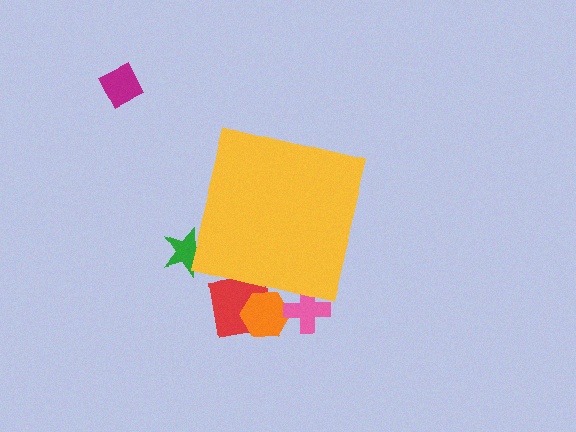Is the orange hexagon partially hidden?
Yes, the orange hexagon is partially hidden behind the yellow square.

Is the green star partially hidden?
Yes, the green star is partially hidden behind the yellow square.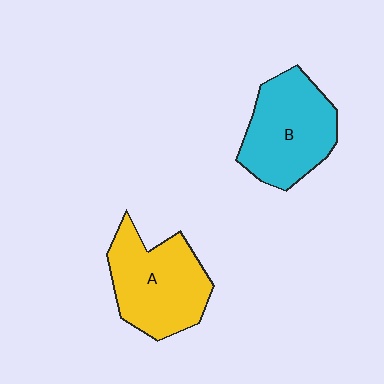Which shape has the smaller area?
Shape B (cyan).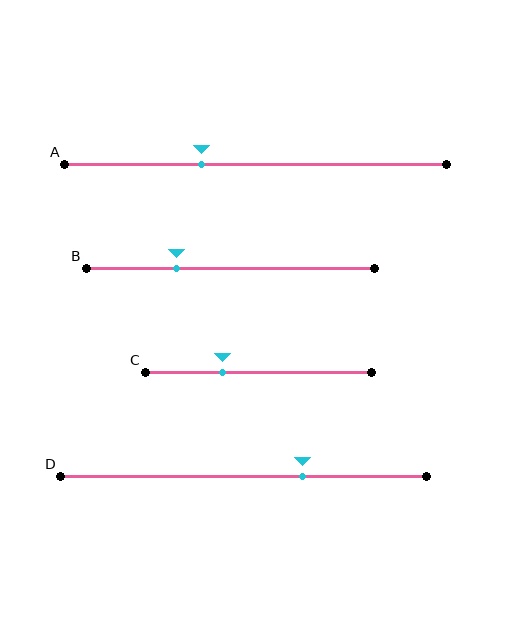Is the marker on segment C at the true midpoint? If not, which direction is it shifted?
No, the marker on segment C is shifted to the left by about 16% of the segment length.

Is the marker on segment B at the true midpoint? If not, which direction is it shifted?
No, the marker on segment B is shifted to the left by about 19% of the segment length.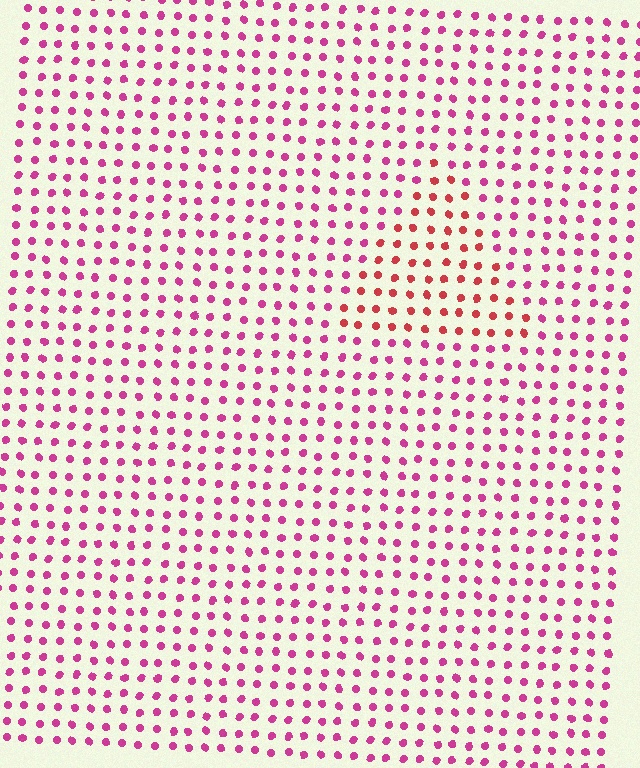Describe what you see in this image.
The image is filled with small magenta elements in a uniform arrangement. A triangle-shaped region is visible where the elements are tinted to a slightly different hue, forming a subtle color boundary.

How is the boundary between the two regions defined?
The boundary is defined purely by a slight shift in hue (about 33 degrees). Spacing, size, and orientation are identical on both sides.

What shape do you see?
I see a triangle.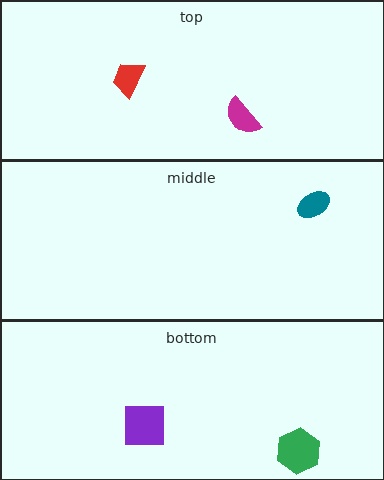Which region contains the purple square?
The bottom region.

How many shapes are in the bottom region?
2.